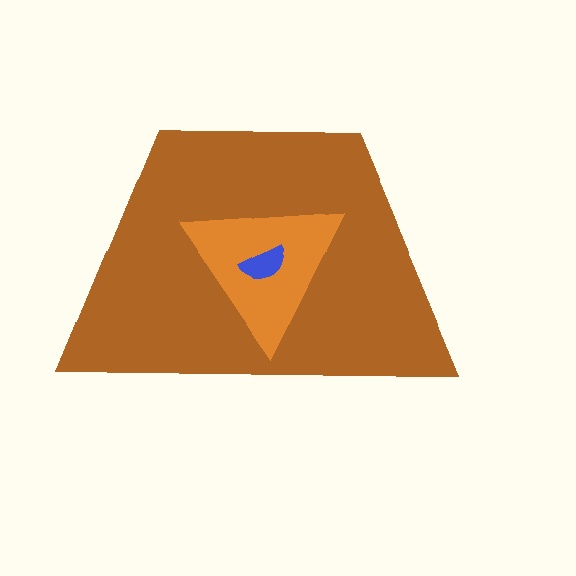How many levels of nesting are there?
3.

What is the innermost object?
The blue semicircle.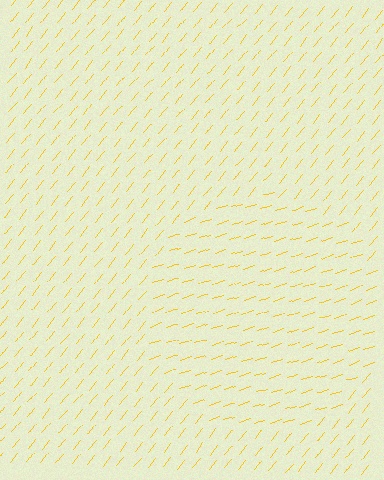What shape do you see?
I see a circle.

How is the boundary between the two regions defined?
The boundary is defined purely by a change in line orientation (approximately 32 degrees difference). All lines are the same color and thickness.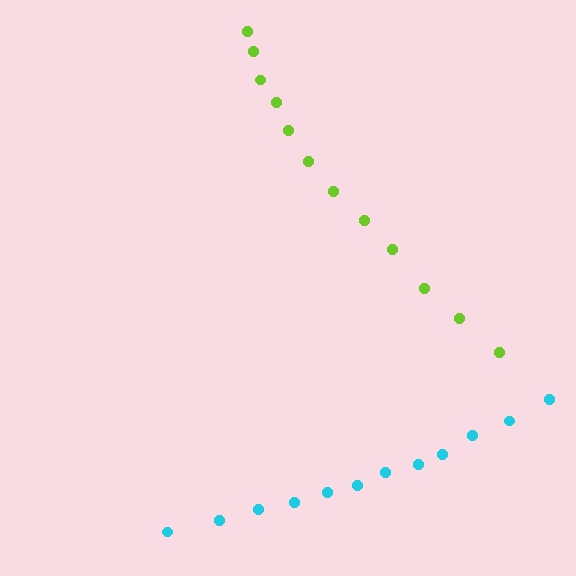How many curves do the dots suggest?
There are 2 distinct paths.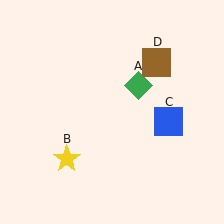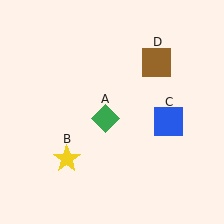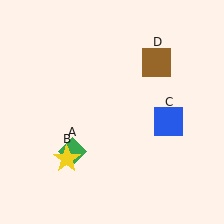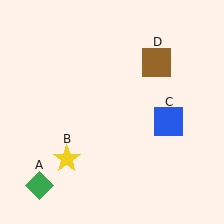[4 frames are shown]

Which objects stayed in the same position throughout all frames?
Yellow star (object B) and blue square (object C) and brown square (object D) remained stationary.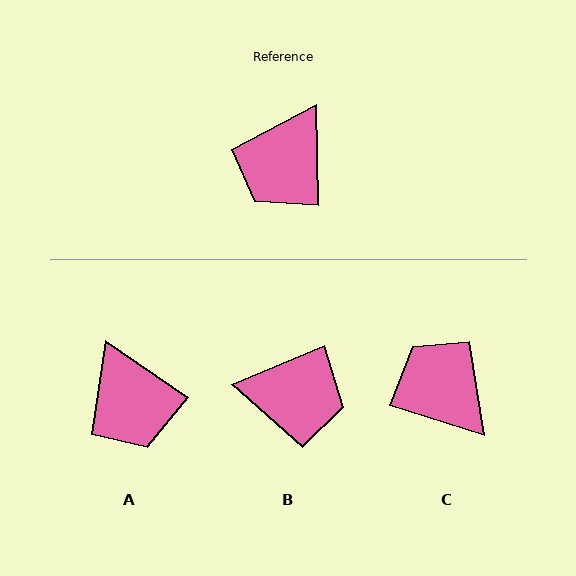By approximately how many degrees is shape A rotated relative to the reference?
Approximately 54 degrees counter-clockwise.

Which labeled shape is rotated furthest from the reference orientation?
B, about 111 degrees away.